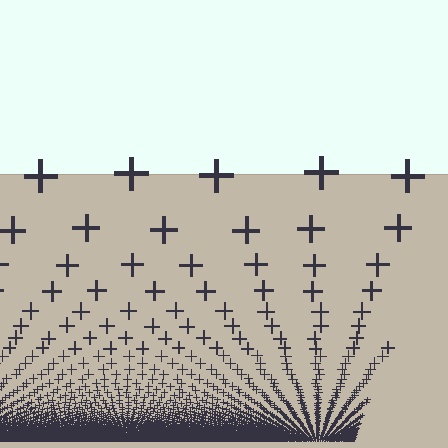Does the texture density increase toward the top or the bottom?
Density increases toward the bottom.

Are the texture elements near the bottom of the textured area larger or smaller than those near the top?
Smaller. The gradient is inverted — elements near the bottom are smaller and denser.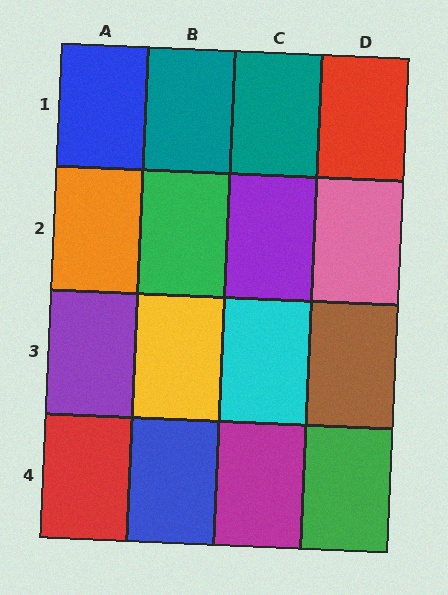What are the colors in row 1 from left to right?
Blue, teal, teal, red.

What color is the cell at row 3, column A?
Purple.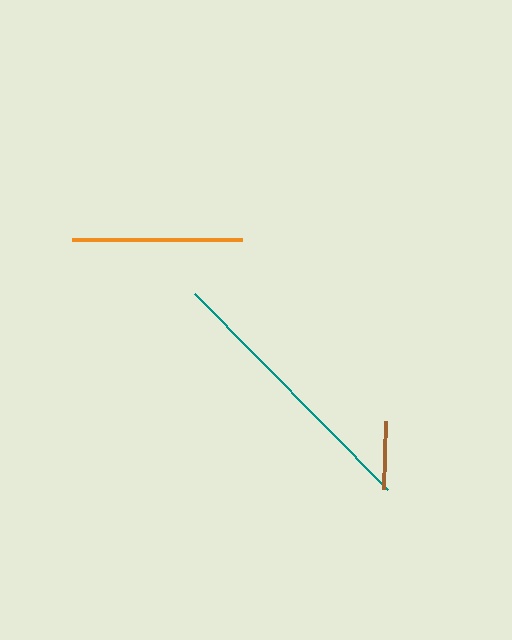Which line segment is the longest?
The teal line is the longest at approximately 275 pixels.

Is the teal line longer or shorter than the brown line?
The teal line is longer than the brown line.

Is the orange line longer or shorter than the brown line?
The orange line is longer than the brown line.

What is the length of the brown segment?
The brown segment is approximately 68 pixels long.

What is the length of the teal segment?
The teal segment is approximately 275 pixels long.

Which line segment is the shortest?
The brown line is the shortest at approximately 68 pixels.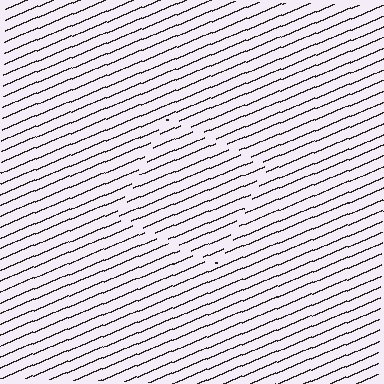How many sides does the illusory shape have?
4 sides — the line-ends trace a square.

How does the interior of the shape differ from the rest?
The interior of the shape contains the same grating, shifted by half a period — the contour is defined by the phase discontinuity where line-ends from the inner and outer gratings abut.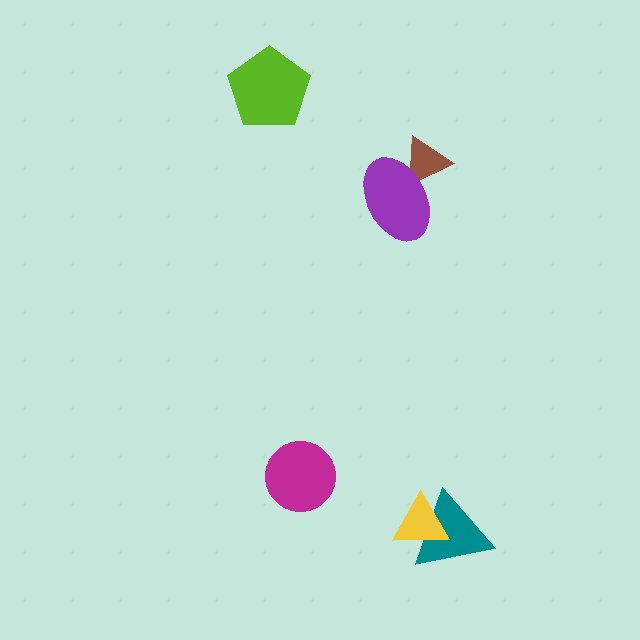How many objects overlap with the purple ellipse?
1 object overlaps with the purple ellipse.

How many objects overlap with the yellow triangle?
1 object overlaps with the yellow triangle.